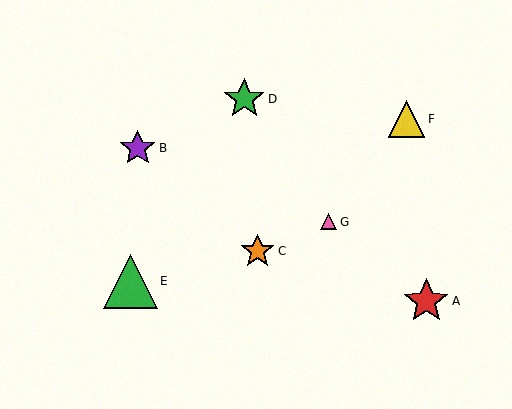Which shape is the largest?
The green triangle (labeled E) is the largest.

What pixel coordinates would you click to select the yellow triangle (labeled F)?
Click at (407, 119) to select the yellow triangle F.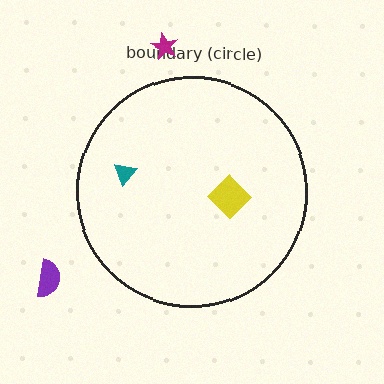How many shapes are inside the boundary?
2 inside, 2 outside.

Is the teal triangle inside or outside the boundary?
Inside.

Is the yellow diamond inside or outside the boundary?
Inside.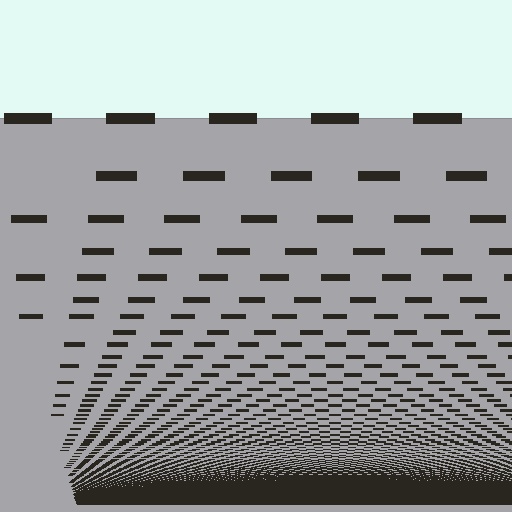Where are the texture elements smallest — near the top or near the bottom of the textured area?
Near the bottom.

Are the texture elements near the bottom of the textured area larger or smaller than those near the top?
Smaller. The gradient is inverted — elements near the bottom are smaller and denser.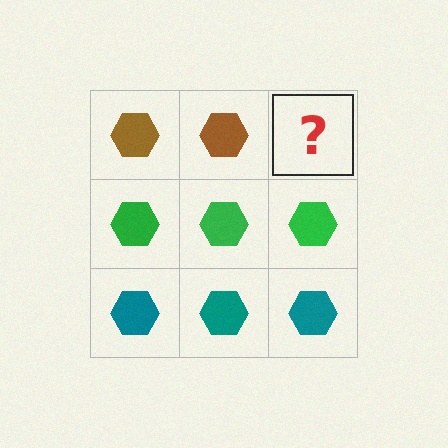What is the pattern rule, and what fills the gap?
The rule is that each row has a consistent color. The gap should be filled with a brown hexagon.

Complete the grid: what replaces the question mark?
The question mark should be replaced with a brown hexagon.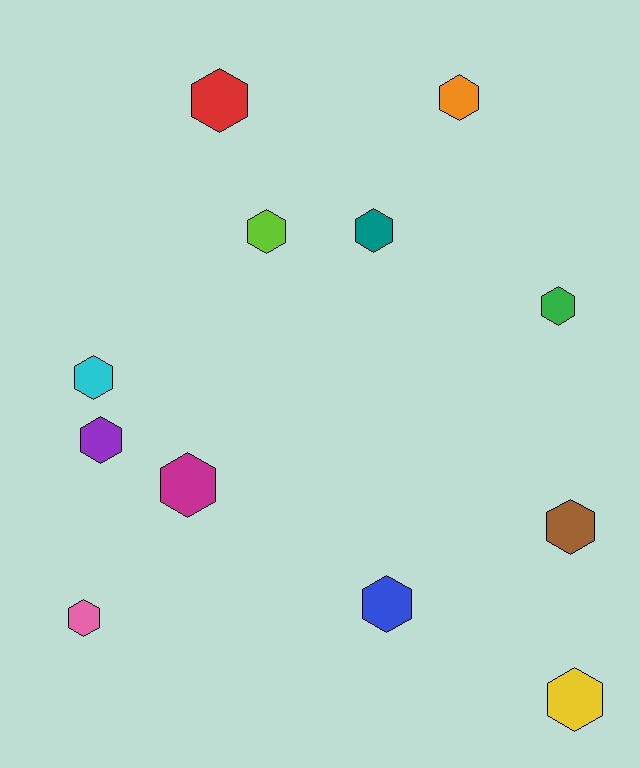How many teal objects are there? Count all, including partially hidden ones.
There is 1 teal object.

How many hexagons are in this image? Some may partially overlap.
There are 12 hexagons.